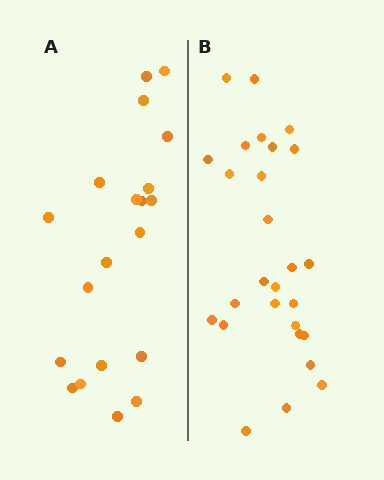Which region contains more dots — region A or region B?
Region B (the right region) has more dots.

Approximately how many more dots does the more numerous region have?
Region B has roughly 8 or so more dots than region A.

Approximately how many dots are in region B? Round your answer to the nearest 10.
About 30 dots. (The exact count is 27, which rounds to 30.)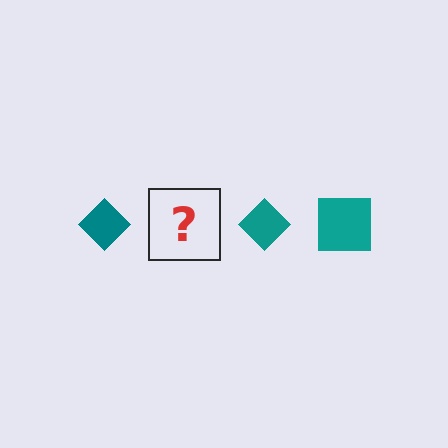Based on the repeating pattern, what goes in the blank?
The blank should be a teal square.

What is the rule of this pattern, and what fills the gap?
The rule is that the pattern cycles through diamond, square shapes in teal. The gap should be filled with a teal square.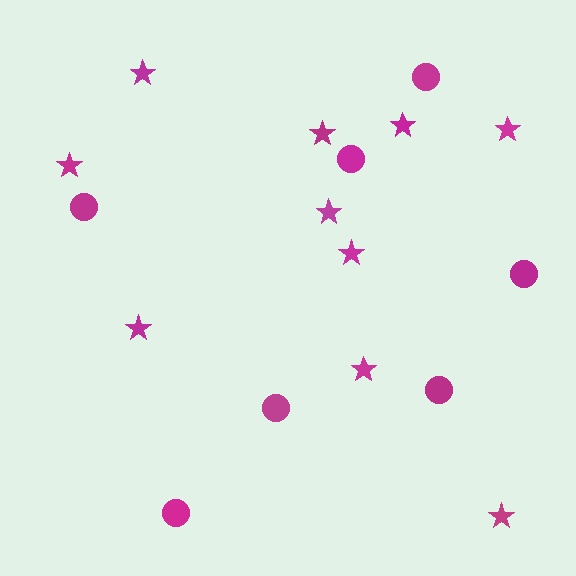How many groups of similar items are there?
There are 2 groups: one group of circles (7) and one group of stars (10).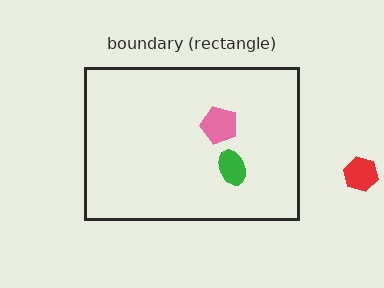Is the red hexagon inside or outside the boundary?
Outside.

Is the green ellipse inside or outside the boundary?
Inside.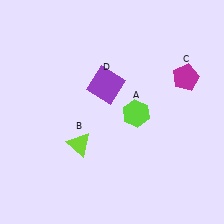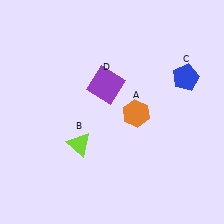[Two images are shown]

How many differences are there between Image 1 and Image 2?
There are 2 differences between the two images.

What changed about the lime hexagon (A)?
In Image 1, A is lime. In Image 2, it changed to orange.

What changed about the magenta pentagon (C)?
In Image 1, C is magenta. In Image 2, it changed to blue.